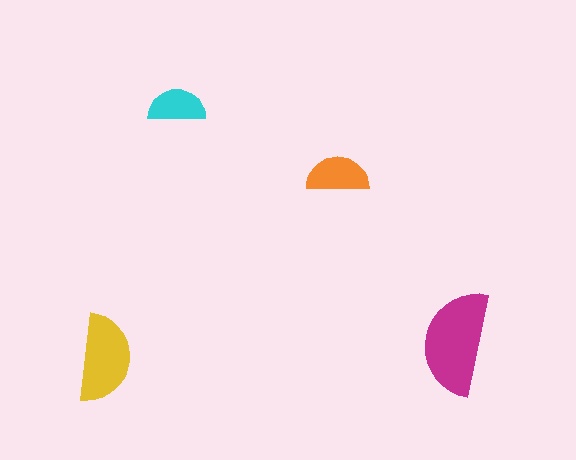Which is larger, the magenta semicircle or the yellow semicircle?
The magenta one.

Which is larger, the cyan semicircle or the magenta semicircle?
The magenta one.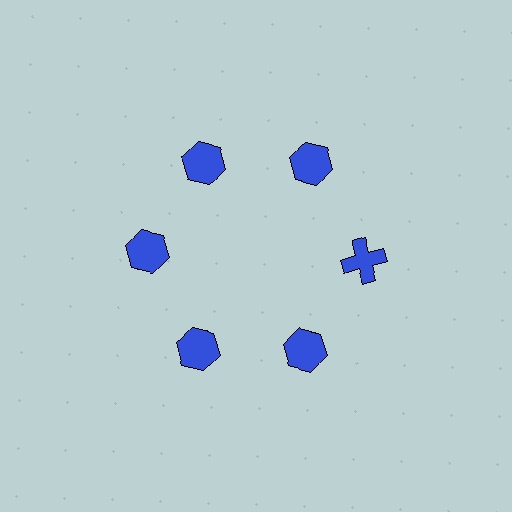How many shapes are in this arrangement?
There are 6 shapes arranged in a ring pattern.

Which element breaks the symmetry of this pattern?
The blue cross at roughly the 3 o'clock position breaks the symmetry. All other shapes are blue hexagons.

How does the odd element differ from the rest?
It has a different shape: cross instead of hexagon.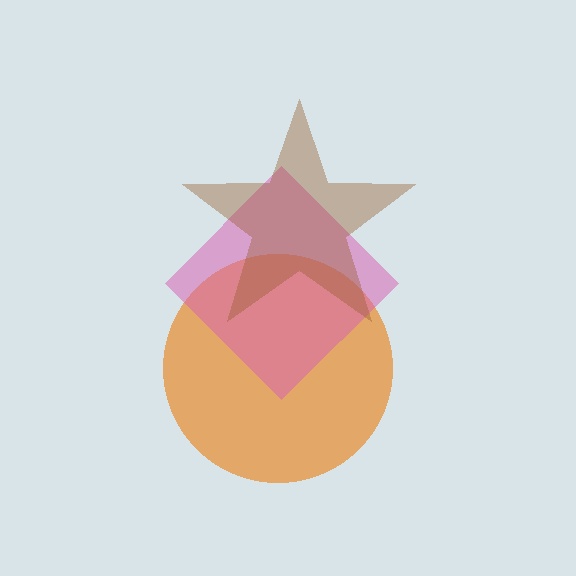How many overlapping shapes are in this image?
There are 3 overlapping shapes in the image.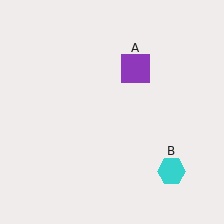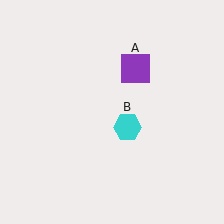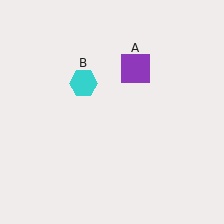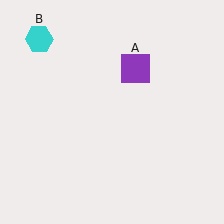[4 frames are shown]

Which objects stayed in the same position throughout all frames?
Purple square (object A) remained stationary.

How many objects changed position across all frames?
1 object changed position: cyan hexagon (object B).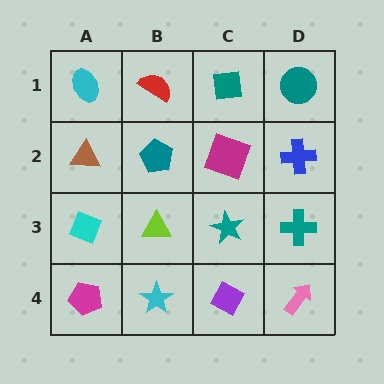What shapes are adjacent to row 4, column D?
A teal cross (row 3, column D), a purple diamond (row 4, column C).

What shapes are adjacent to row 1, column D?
A blue cross (row 2, column D), a teal square (row 1, column C).